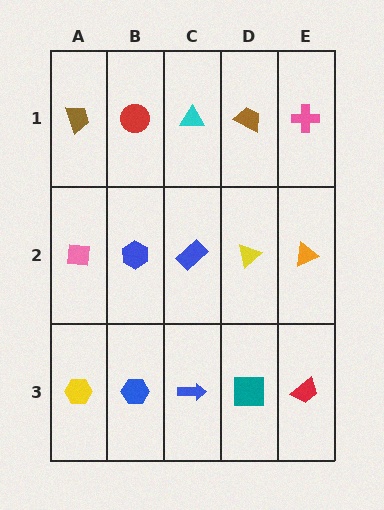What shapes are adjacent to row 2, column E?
A pink cross (row 1, column E), a red trapezoid (row 3, column E), a yellow triangle (row 2, column D).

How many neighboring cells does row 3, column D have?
3.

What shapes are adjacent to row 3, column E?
An orange triangle (row 2, column E), a teal square (row 3, column D).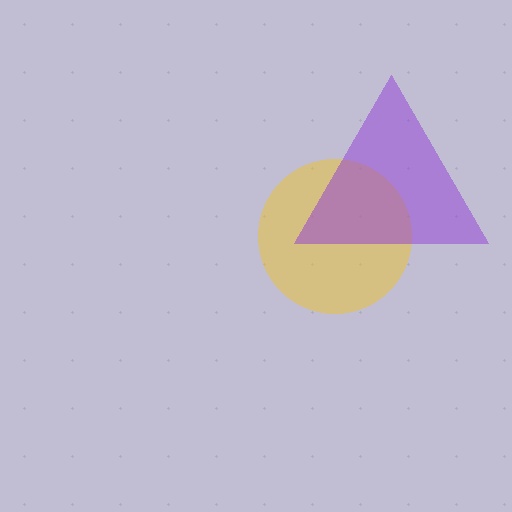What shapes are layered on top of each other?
The layered shapes are: a yellow circle, a purple triangle.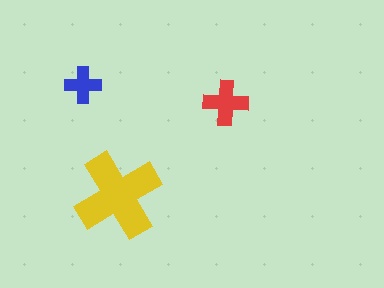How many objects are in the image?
There are 3 objects in the image.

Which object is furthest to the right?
The red cross is rightmost.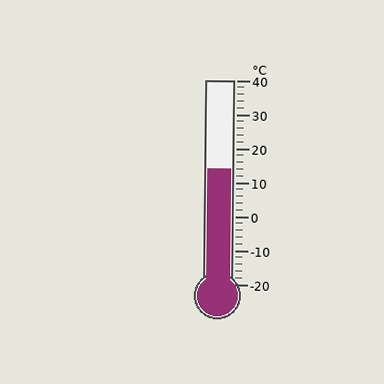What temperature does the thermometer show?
The thermometer shows approximately 14°C.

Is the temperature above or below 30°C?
The temperature is below 30°C.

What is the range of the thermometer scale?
The thermometer scale ranges from -20°C to 40°C.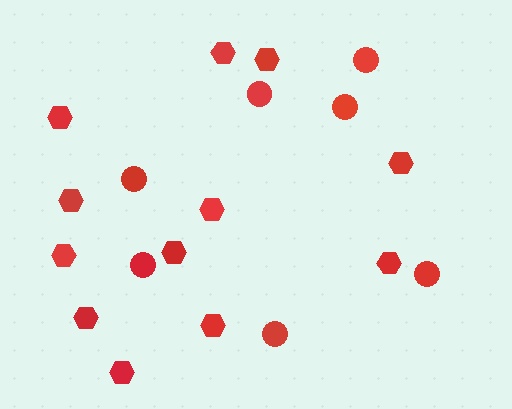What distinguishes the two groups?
There are 2 groups: one group of circles (7) and one group of hexagons (12).